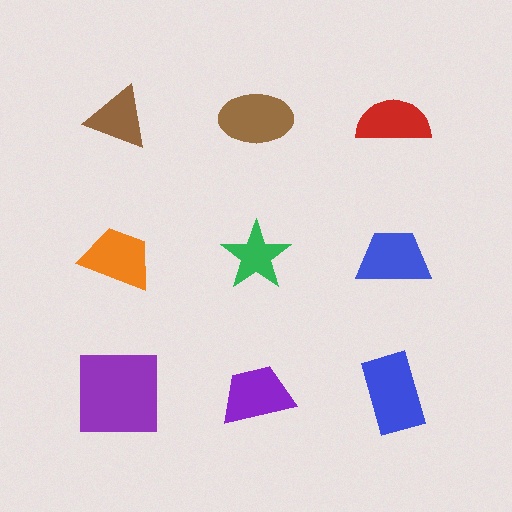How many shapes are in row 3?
3 shapes.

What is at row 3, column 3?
A blue rectangle.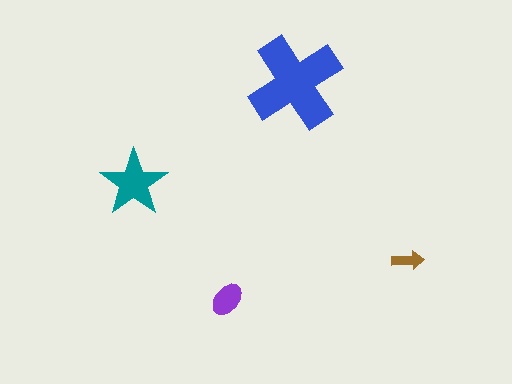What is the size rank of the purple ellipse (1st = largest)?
3rd.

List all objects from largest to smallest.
The blue cross, the teal star, the purple ellipse, the brown arrow.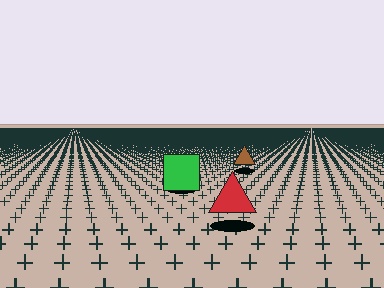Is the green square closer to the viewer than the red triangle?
No. The red triangle is closer — you can tell from the texture gradient: the ground texture is coarser near it.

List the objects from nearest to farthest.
From nearest to farthest: the red triangle, the green square, the brown triangle.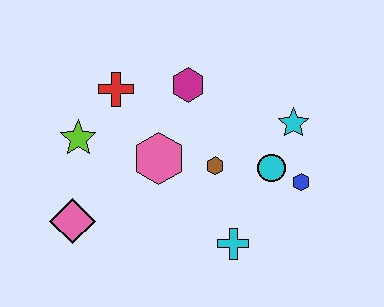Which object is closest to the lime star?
The red cross is closest to the lime star.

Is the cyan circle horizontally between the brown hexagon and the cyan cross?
No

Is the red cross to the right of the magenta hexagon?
No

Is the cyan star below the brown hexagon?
No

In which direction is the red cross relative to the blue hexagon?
The red cross is to the left of the blue hexagon.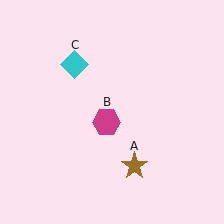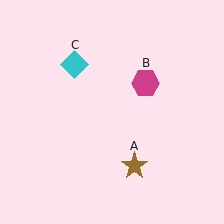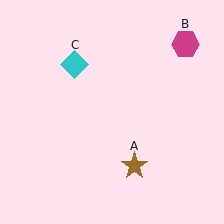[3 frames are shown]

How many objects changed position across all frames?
1 object changed position: magenta hexagon (object B).